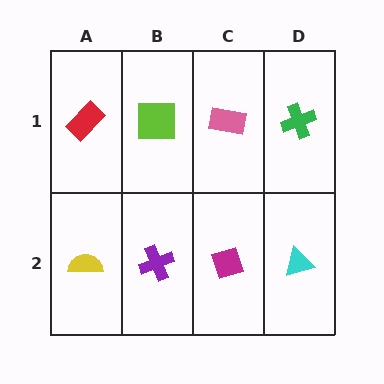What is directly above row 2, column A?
A red rectangle.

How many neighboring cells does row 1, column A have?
2.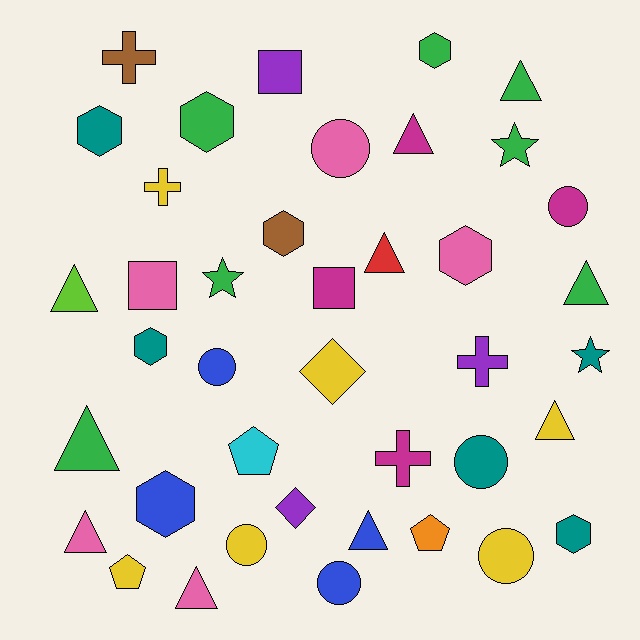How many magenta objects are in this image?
There are 4 magenta objects.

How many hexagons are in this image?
There are 8 hexagons.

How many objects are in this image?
There are 40 objects.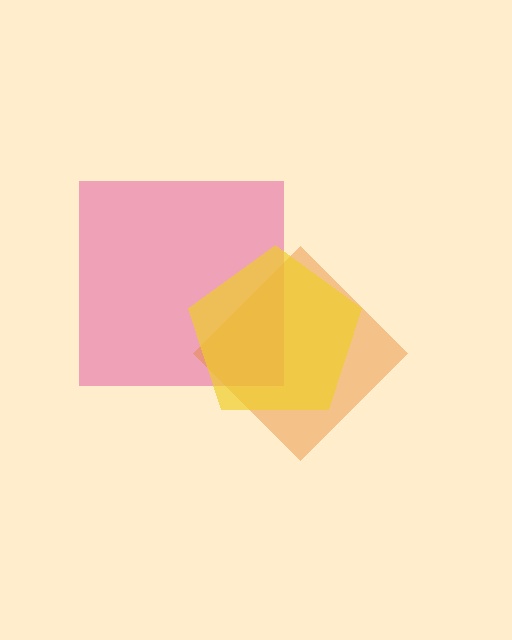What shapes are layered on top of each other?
The layered shapes are: a pink square, an orange diamond, a yellow pentagon.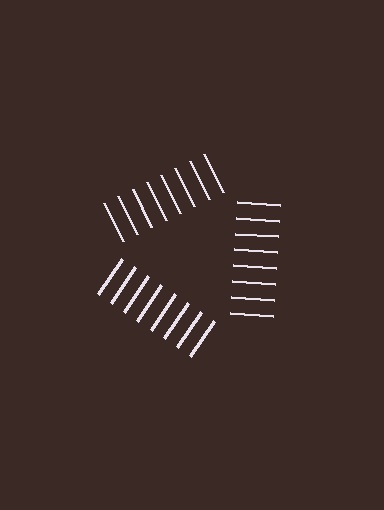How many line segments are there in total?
24 — 8 along each of the 3 edges.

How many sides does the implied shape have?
3 sides — the line-ends trace a triangle.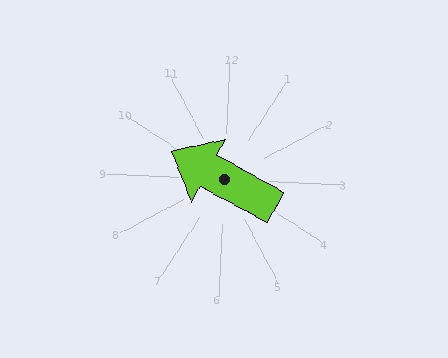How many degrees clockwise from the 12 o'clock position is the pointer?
Approximately 296 degrees.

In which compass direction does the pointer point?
Northwest.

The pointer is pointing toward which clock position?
Roughly 10 o'clock.